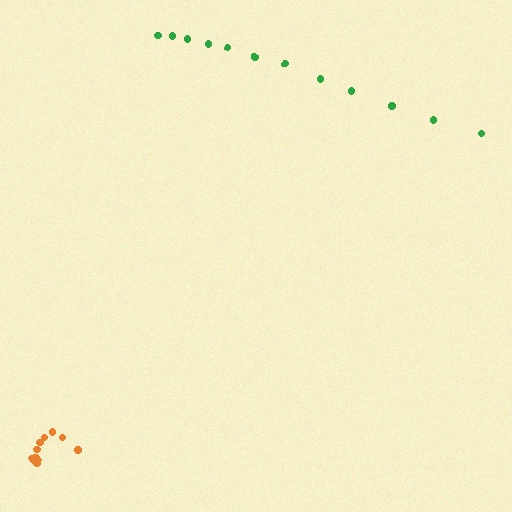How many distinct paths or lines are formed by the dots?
There are 2 distinct paths.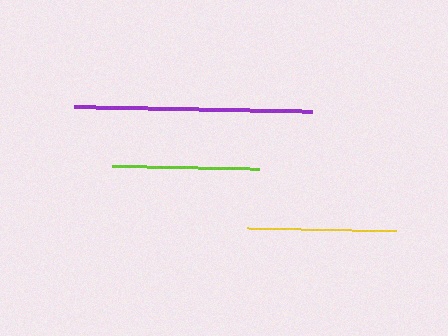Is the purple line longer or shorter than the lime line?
The purple line is longer than the lime line.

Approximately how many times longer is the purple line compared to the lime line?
The purple line is approximately 1.6 times the length of the lime line.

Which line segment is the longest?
The purple line is the longest at approximately 239 pixels.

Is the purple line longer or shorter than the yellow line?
The purple line is longer than the yellow line.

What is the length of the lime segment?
The lime segment is approximately 146 pixels long.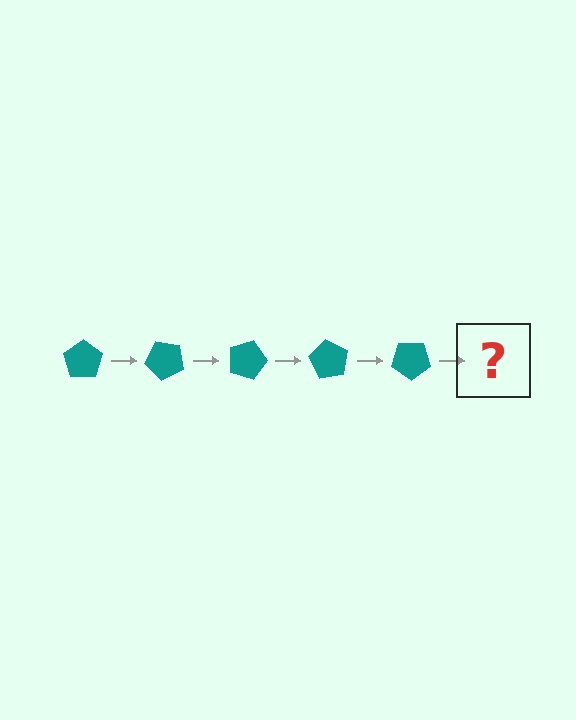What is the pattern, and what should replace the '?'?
The pattern is that the pentagon rotates 45 degrees each step. The '?' should be a teal pentagon rotated 225 degrees.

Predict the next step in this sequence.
The next step is a teal pentagon rotated 225 degrees.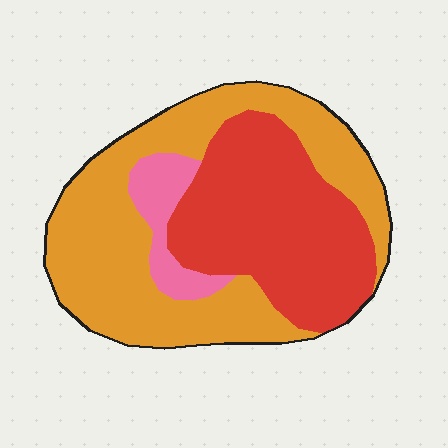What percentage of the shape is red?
Red takes up about two fifths (2/5) of the shape.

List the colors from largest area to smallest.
From largest to smallest: orange, red, pink.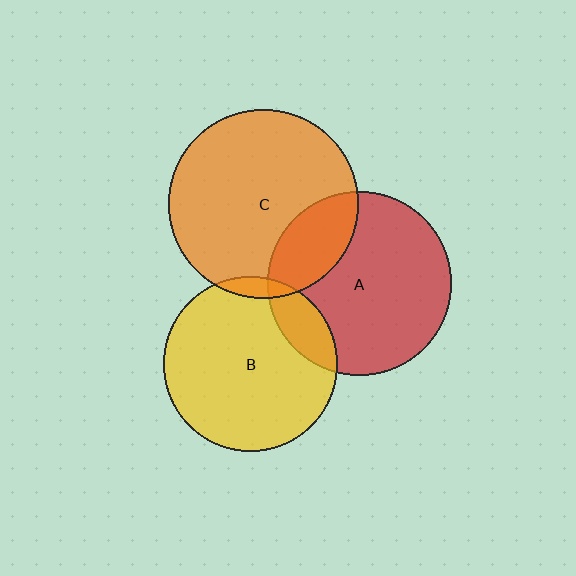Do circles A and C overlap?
Yes.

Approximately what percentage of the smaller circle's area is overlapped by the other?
Approximately 25%.